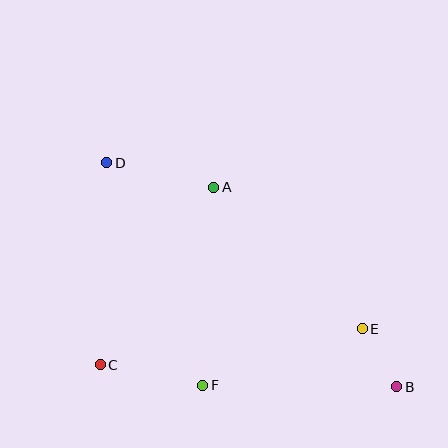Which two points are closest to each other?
Points B and E are closest to each other.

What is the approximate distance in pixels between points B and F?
The distance between B and F is approximately 194 pixels.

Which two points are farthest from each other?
Points B and D are farthest from each other.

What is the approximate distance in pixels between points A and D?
The distance between A and D is approximately 109 pixels.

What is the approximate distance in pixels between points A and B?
The distance between A and B is approximately 271 pixels.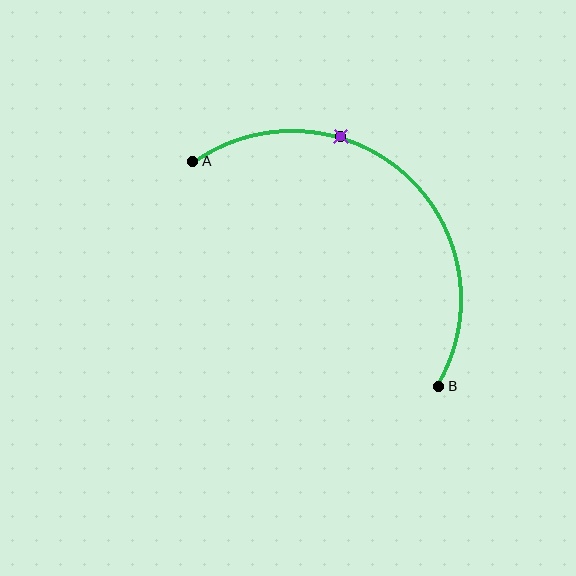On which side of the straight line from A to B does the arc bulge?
The arc bulges above and to the right of the straight line connecting A and B.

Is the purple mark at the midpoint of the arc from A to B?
No. The purple mark lies on the arc but is closer to endpoint A. The arc midpoint would be at the point on the curve equidistant along the arc from both A and B.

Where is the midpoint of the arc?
The arc midpoint is the point on the curve farthest from the straight line joining A and B. It sits above and to the right of that line.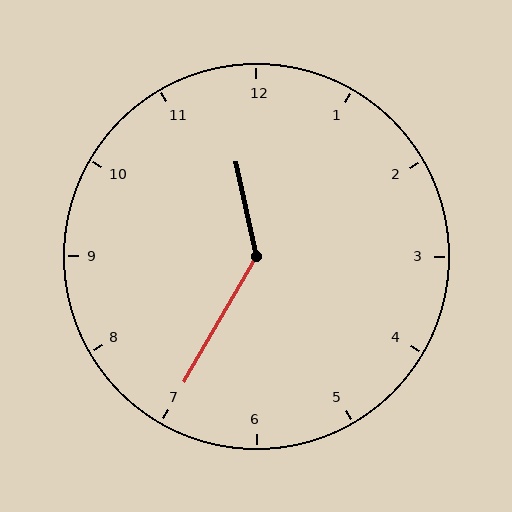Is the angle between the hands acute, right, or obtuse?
It is obtuse.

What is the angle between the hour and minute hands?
Approximately 138 degrees.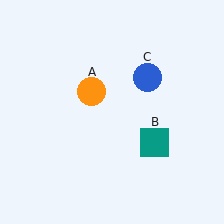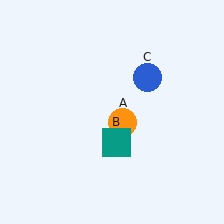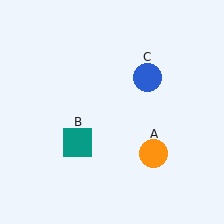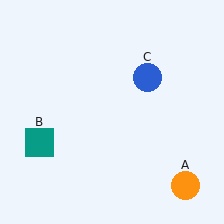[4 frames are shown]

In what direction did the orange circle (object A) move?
The orange circle (object A) moved down and to the right.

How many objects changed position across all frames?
2 objects changed position: orange circle (object A), teal square (object B).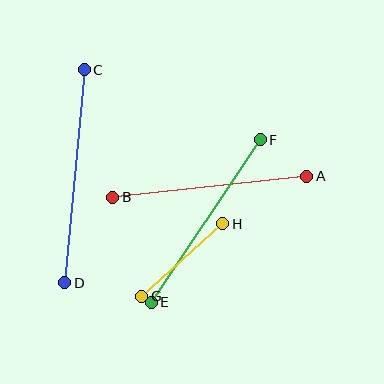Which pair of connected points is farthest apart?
Points C and D are farthest apart.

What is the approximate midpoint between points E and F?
The midpoint is at approximately (206, 221) pixels.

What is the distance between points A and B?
The distance is approximately 195 pixels.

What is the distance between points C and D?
The distance is approximately 213 pixels.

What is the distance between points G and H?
The distance is approximately 109 pixels.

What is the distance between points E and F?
The distance is approximately 196 pixels.